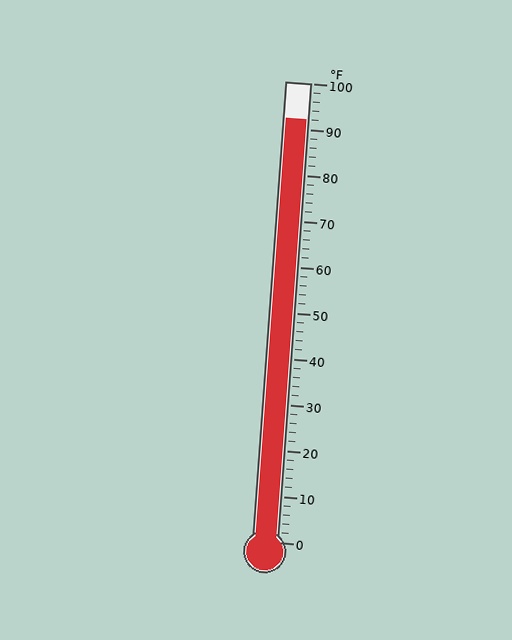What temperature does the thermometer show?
The thermometer shows approximately 92°F.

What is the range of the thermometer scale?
The thermometer scale ranges from 0°F to 100°F.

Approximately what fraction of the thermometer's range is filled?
The thermometer is filled to approximately 90% of its range.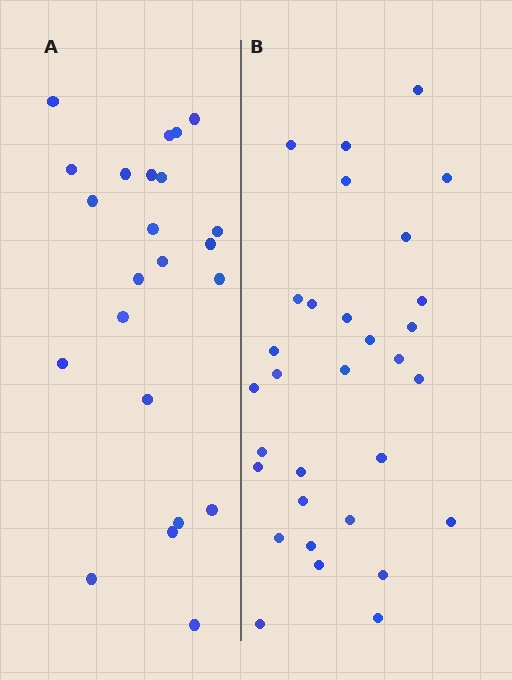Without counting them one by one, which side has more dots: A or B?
Region B (the right region) has more dots.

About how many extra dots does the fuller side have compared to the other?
Region B has roughly 8 or so more dots than region A.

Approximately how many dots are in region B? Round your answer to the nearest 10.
About 30 dots. (The exact count is 31, which rounds to 30.)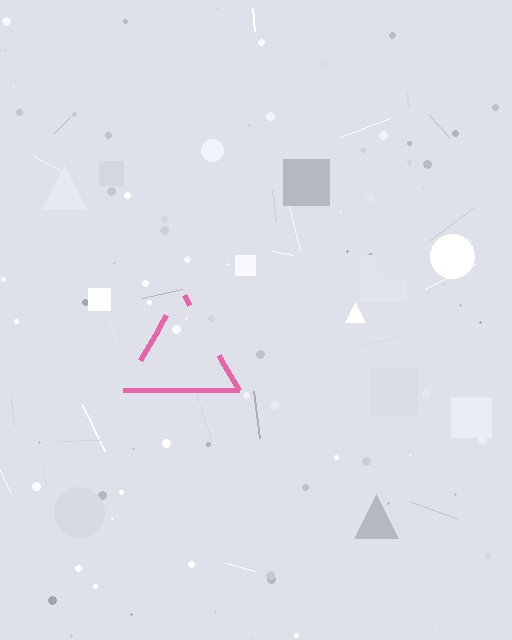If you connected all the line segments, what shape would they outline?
They would outline a triangle.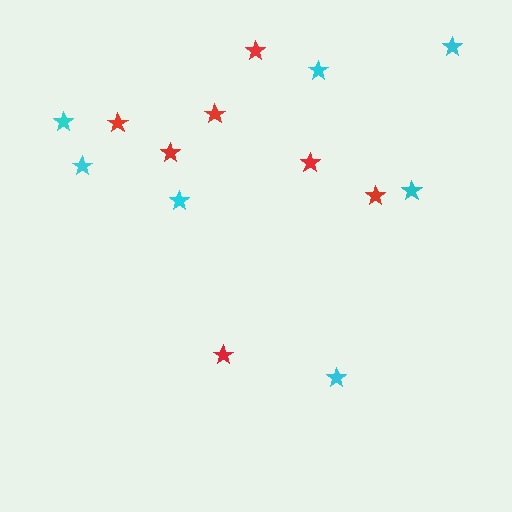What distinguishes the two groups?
There are 2 groups: one group of red stars (7) and one group of cyan stars (7).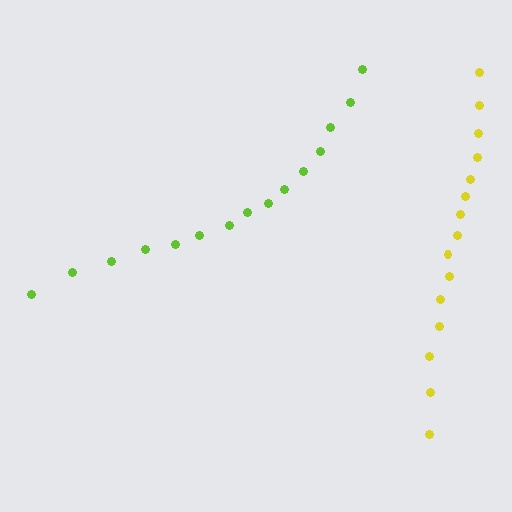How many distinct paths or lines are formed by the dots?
There are 2 distinct paths.